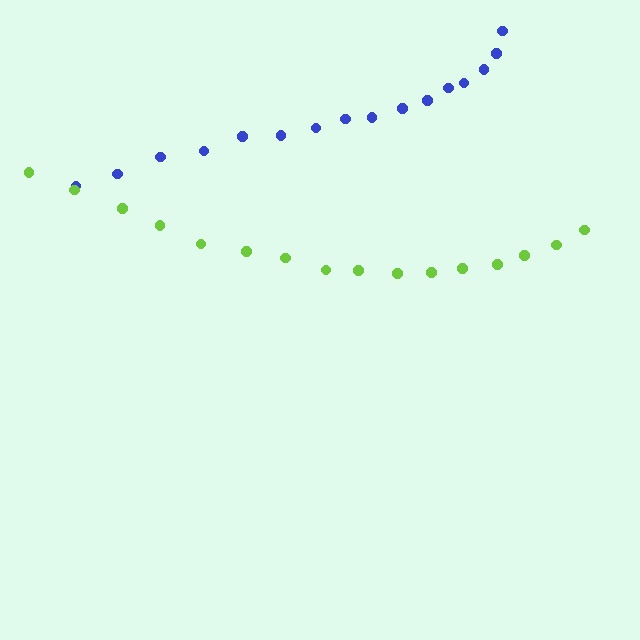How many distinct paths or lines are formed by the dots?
There are 2 distinct paths.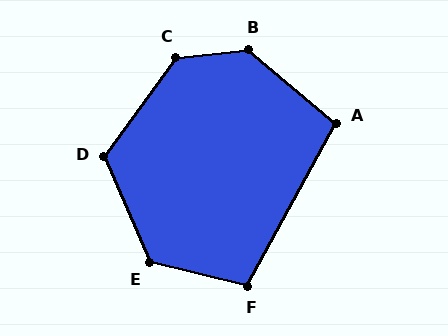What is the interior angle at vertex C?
Approximately 132 degrees (obtuse).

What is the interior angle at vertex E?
Approximately 127 degrees (obtuse).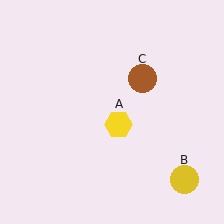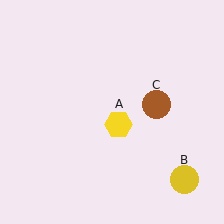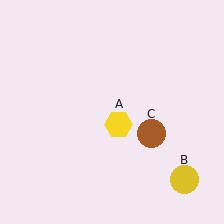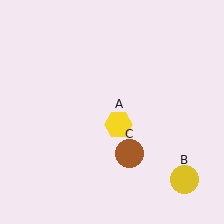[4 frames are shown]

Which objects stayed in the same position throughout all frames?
Yellow hexagon (object A) and yellow circle (object B) remained stationary.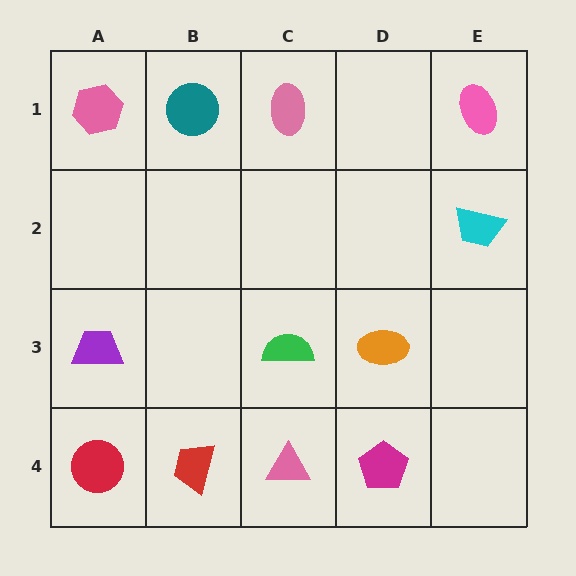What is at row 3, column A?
A purple trapezoid.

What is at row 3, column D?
An orange ellipse.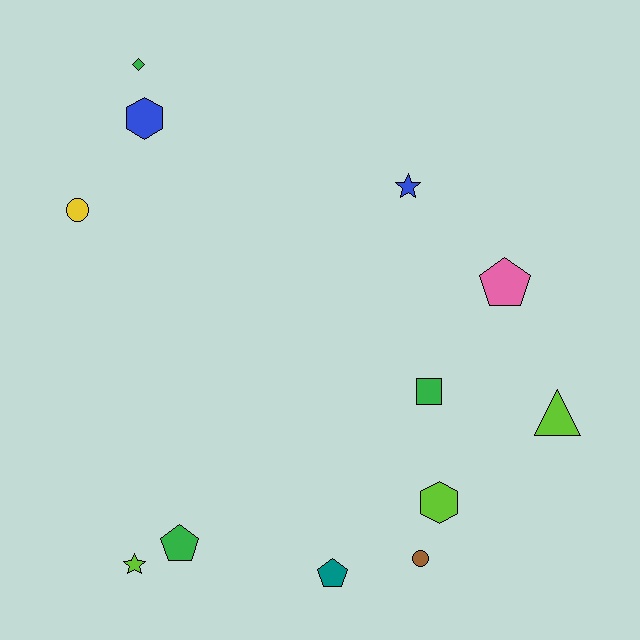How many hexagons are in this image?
There are 2 hexagons.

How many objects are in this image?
There are 12 objects.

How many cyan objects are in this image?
There are no cyan objects.